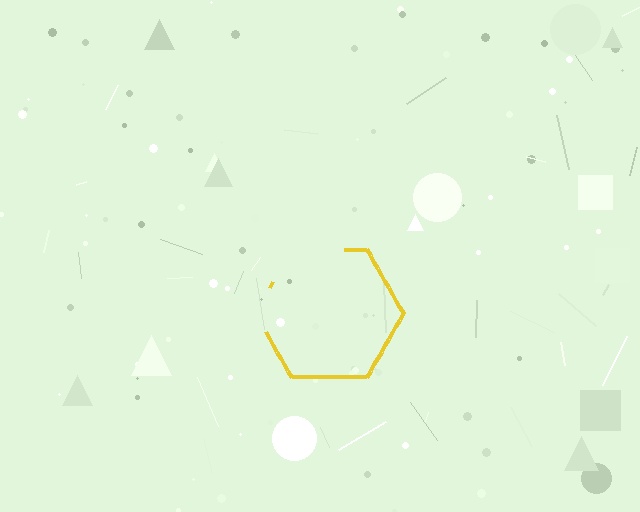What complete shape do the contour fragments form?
The contour fragments form a hexagon.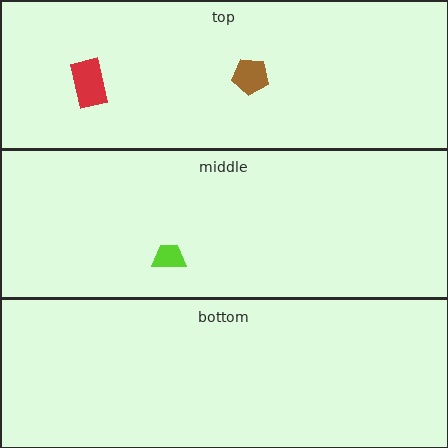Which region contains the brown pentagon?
The top region.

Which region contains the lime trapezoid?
The middle region.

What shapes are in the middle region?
The lime trapezoid.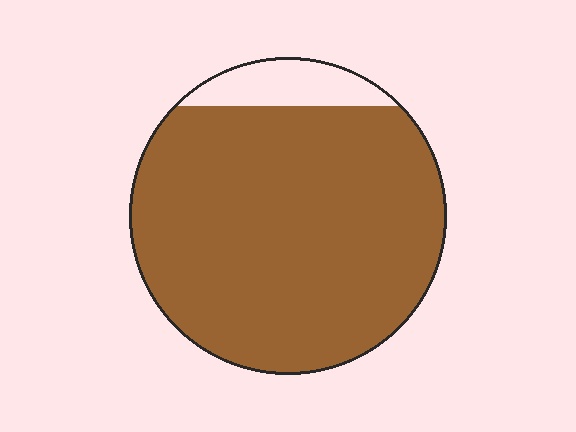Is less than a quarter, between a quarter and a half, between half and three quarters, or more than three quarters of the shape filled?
More than three quarters.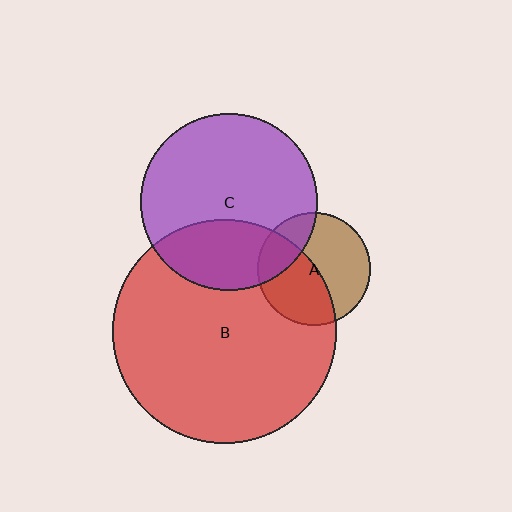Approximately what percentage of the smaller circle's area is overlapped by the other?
Approximately 30%.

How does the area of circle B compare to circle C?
Approximately 1.6 times.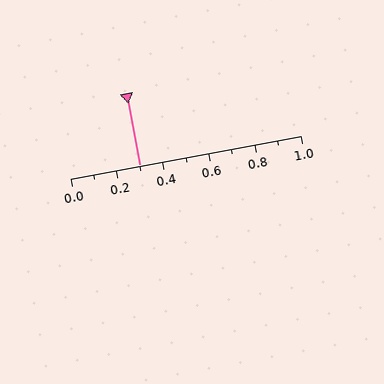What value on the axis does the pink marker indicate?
The marker indicates approximately 0.3.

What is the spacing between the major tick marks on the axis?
The major ticks are spaced 0.2 apart.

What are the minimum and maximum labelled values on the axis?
The axis runs from 0.0 to 1.0.